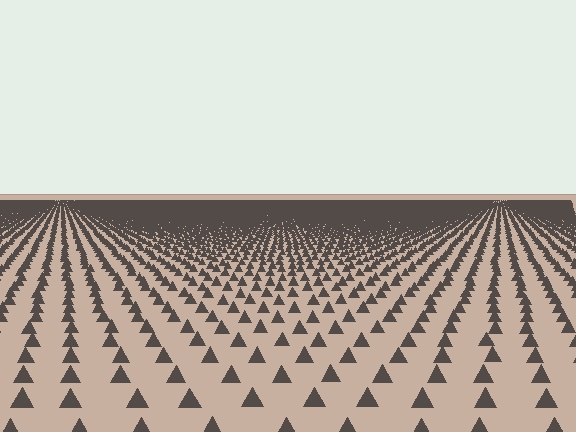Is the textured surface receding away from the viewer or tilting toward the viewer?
The surface is receding away from the viewer. Texture elements get smaller and denser toward the top.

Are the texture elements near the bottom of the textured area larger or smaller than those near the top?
Larger. Near the bottom, elements are closer to the viewer and appear at a bigger on-screen size.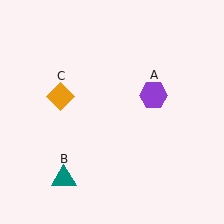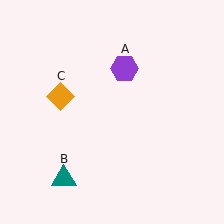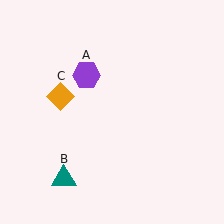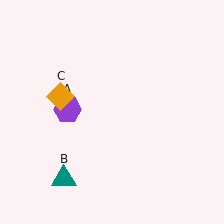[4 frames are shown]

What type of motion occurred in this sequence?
The purple hexagon (object A) rotated counterclockwise around the center of the scene.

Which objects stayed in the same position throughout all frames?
Teal triangle (object B) and orange diamond (object C) remained stationary.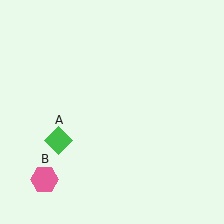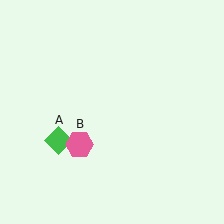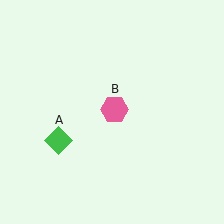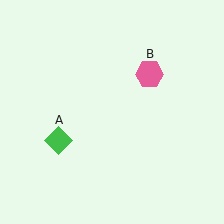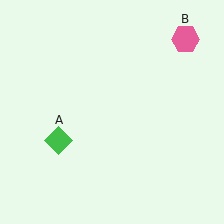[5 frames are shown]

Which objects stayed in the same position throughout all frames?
Green diamond (object A) remained stationary.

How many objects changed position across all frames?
1 object changed position: pink hexagon (object B).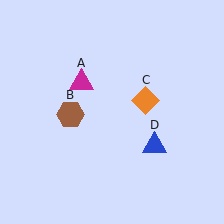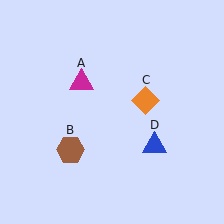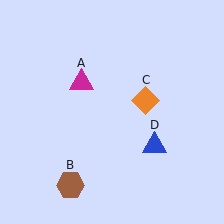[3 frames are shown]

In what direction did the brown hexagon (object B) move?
The brown hexagon (object B) moved down.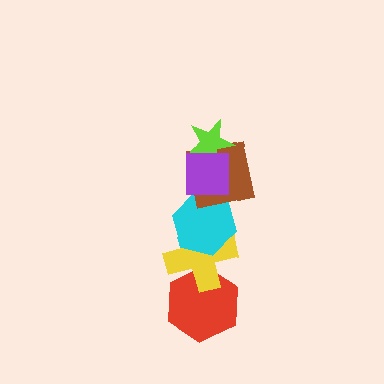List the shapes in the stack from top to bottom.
From top to bottom: the purple square, the lime star, the brown square, the cyan hexagon, the yellow cross, the red hexagon.